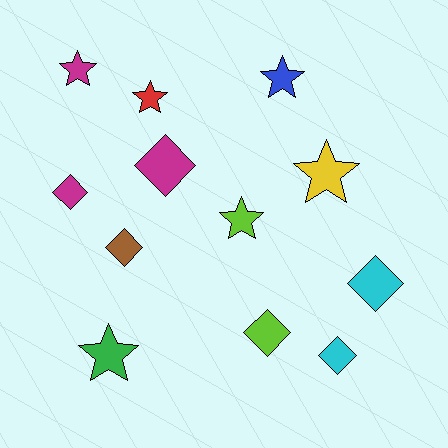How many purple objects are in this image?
There are no purple objects.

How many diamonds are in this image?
There are 6 diamonds.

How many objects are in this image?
There are 12 objects.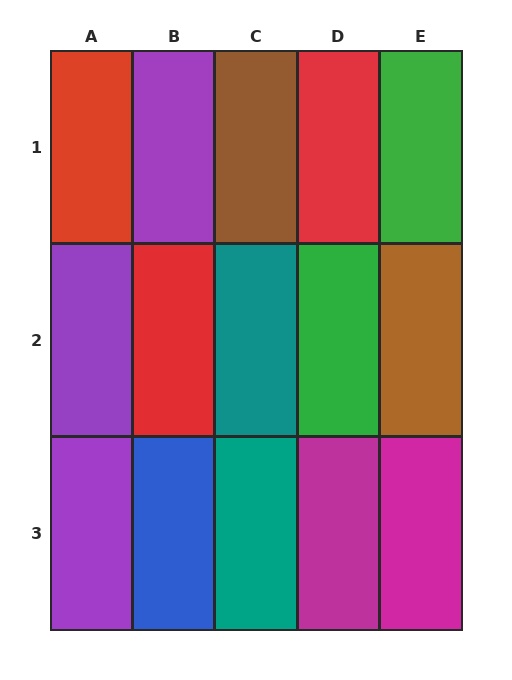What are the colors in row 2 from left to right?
Purple, red, teal, green, brown.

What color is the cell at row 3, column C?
Teal.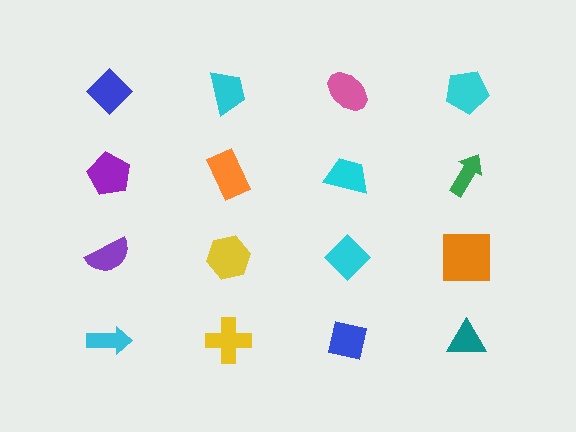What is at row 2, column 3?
A cyan trapezoid.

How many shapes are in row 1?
4 shapes.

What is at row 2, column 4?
A green arrow.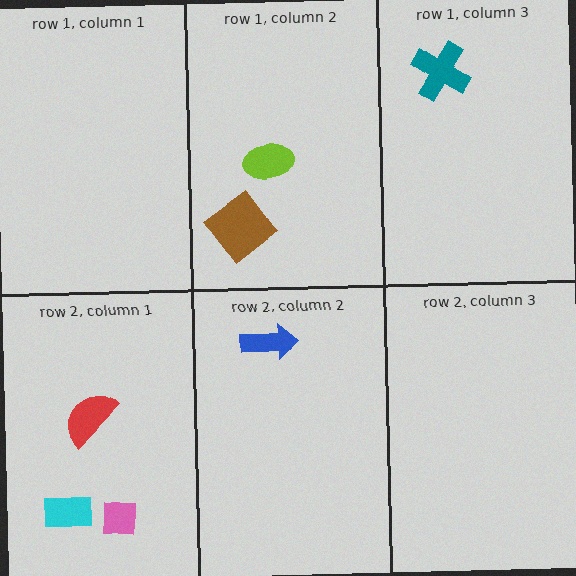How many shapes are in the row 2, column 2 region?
1.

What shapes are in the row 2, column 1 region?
The red semicircle, the cyan rectangle, the pink square.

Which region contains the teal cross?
The row 1, column 3 region.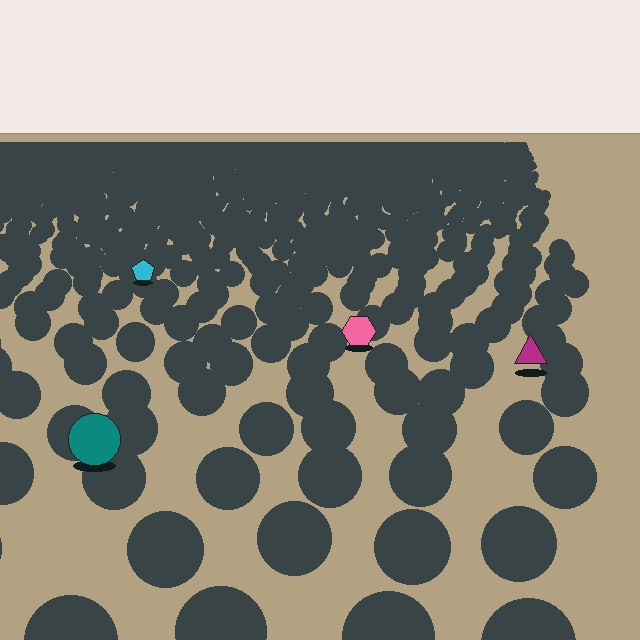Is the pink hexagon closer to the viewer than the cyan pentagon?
Yes. The pink hexagon is closer — you can tell from the texture gradient: the ground texture is coarser near it.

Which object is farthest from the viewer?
The cyan pentagon is farthest from the viewer. It appears smaller and the ground texture around it is denser.